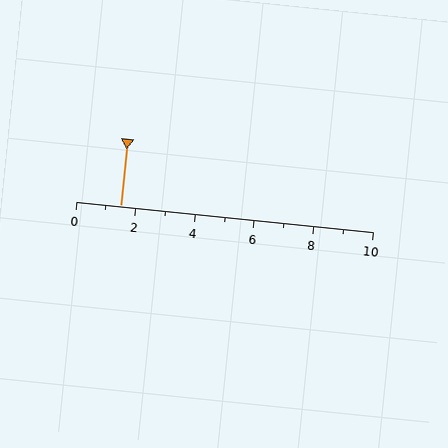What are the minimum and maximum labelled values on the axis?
The axis runs from 0 to 10.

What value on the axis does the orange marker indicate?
The marker indicates approximately 1.5.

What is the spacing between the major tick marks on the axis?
The major ticks are spaced 2 apart.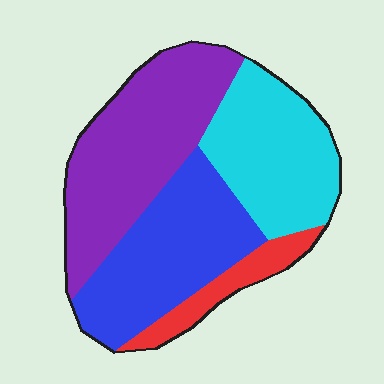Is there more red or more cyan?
Cyan.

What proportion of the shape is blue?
Blue takes up about one third (1/3) of the shape.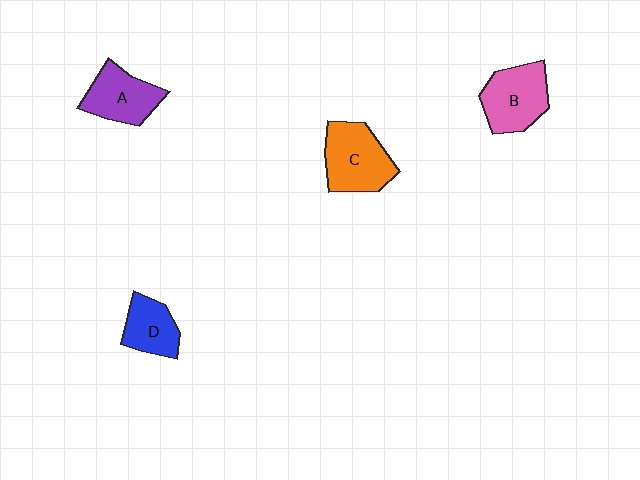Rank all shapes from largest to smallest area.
From largest to smallest: C (orange), B (pink), A (purple), D (blue).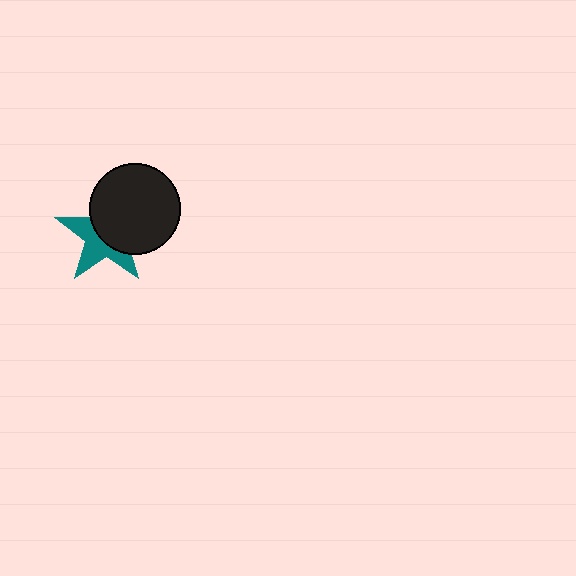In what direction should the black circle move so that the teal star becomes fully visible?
The black circle should move toward the upper-right. That is the shortest direction to clear the overlap and leave the teal star fully visible.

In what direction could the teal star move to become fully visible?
The teal star could move toward the lower-left. That would shift it out from behind the black circle entirely.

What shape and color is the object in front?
The object in front is a black circle.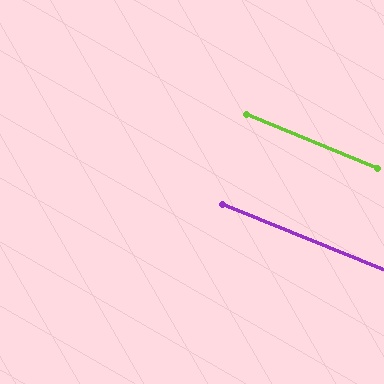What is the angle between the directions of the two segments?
Approximately 0 degrees.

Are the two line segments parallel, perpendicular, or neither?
Parallel — their directions differ by only 0.2°.